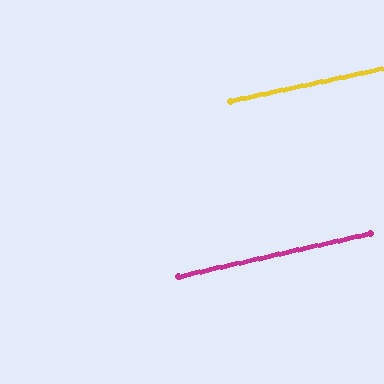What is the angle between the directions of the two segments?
Approximately 1 degree.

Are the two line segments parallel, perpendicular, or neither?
Parallel — their directions differ by only 0.7°.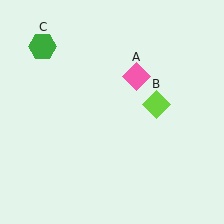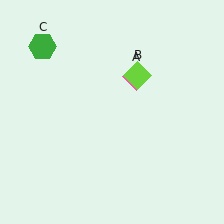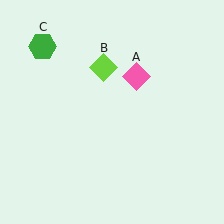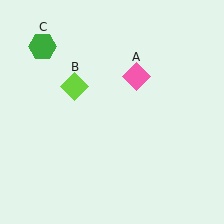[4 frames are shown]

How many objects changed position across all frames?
1 object changed position: lime diamond (object B).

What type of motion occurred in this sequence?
The lime diamond (object B) rotated counterclockwise around the center of the scene.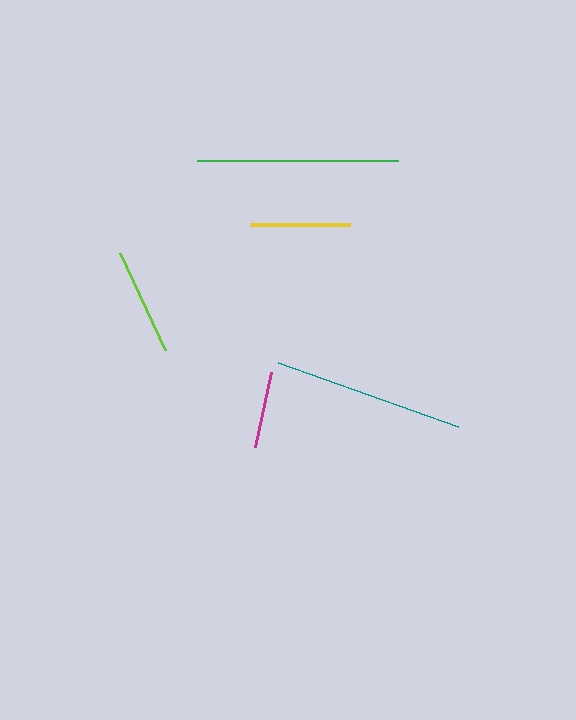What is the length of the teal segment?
The teal segment is approximately 191 pixels long.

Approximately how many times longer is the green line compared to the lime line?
The green line is approximately 1.9 times the length of the lime line.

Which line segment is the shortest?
The magenta line is the shortest at approximately 76 pixels.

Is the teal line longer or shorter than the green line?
The green line is longer than the teal line.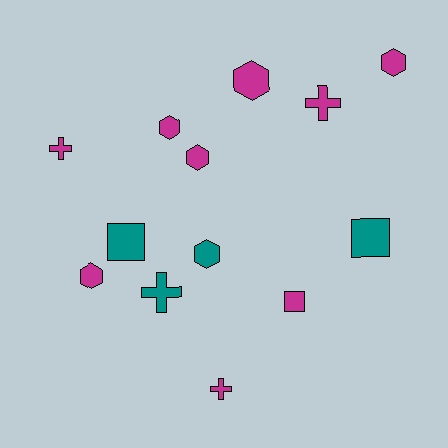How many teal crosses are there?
There is 1 teal cross.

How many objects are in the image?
There are 13 objects.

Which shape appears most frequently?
Hexagon, with 6 objects.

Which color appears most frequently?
Magenta, with 9 objects.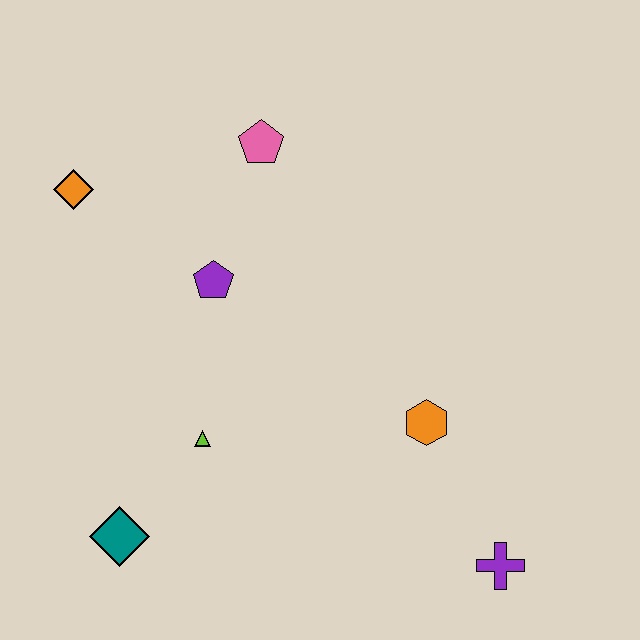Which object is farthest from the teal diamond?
The pink pentagon is farthest from the teal diamond.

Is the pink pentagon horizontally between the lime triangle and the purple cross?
Yes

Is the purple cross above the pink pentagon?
No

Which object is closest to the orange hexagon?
The purple cross is closest to the orange hexagon.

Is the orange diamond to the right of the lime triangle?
No